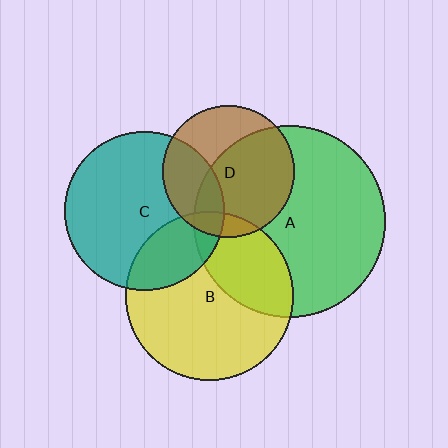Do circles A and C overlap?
Yes.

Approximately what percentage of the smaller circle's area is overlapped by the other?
Approximately 10%.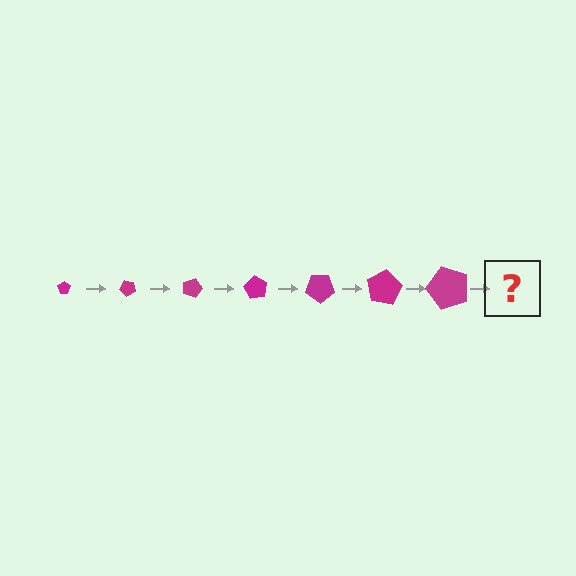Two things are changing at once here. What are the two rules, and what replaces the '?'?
The two rules are that the pentagon grows larger each step and it rotates 45 degrees each step. The '?' should be a pentagon, larger than the previous one and rotated 315 degrees from the start.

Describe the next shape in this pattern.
It should be a pentagon, larger than the previous one and rotated 315 degrees from the start.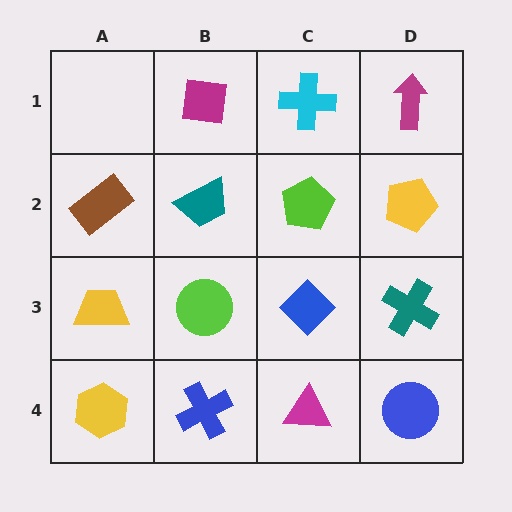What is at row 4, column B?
A blue cross.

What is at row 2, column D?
A yellow pentagon.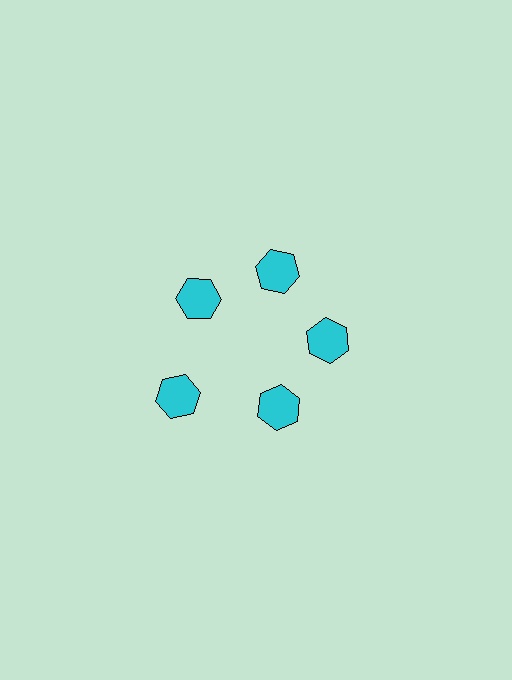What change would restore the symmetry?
The symmetry would be restored by moving it inward, back onto the ring so that all 5 hexagons sit at equal angles and equal distance from the center.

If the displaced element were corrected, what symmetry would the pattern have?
It would have 5-fold rotational symmetry — the pattern would map onto itself every 72 degrees.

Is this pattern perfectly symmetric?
No. The 5 cyan hexagons are arranged in a ring, but one element near the 8 o'clock position is pushed outward from the center, breaking the 5-fold rotational symmetry.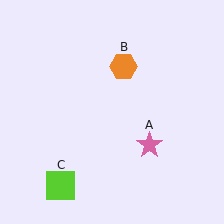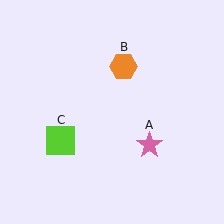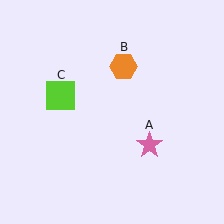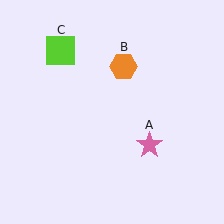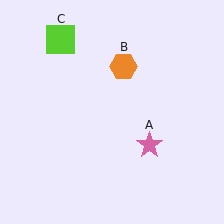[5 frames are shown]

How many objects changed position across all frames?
1 object changed position: lime square (object C).